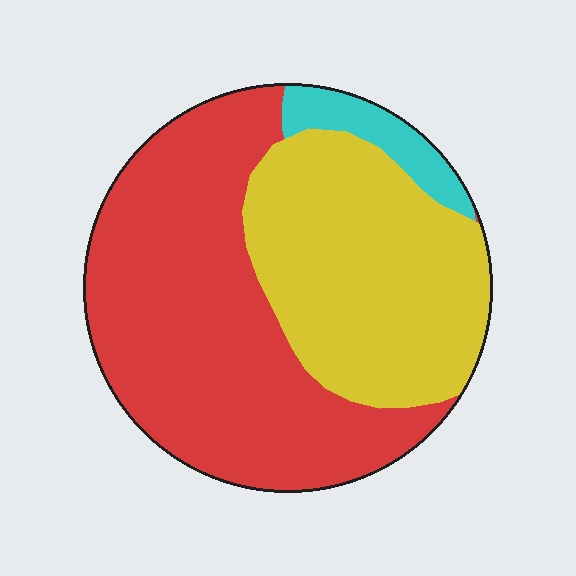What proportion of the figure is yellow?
Yellow takes up about two fifths (2/5) of the figure.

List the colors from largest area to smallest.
From largest to smallest: red, yellow, cyan.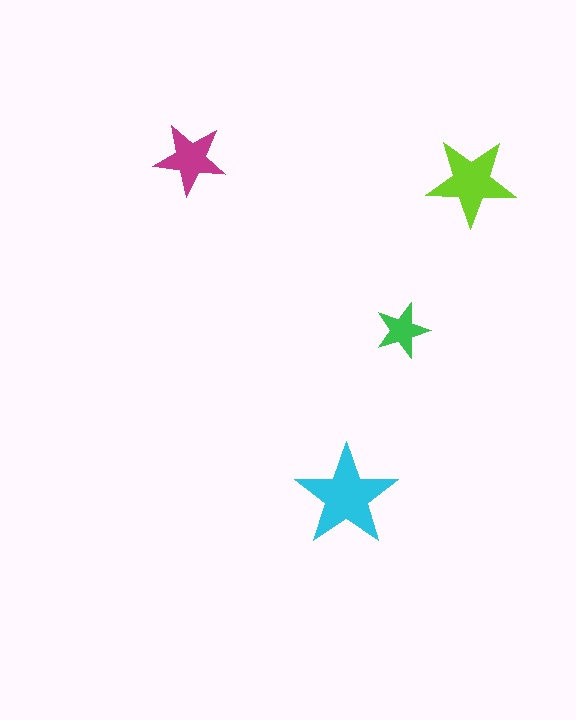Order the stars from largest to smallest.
the cyan one, the lime one, the magenta one, the green one.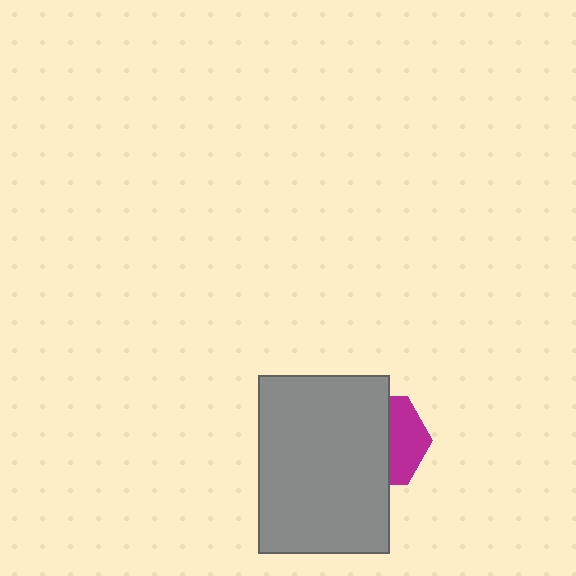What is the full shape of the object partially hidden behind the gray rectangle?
The partially hidden object is a magenta hexagon.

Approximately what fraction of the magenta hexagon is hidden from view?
Roughly 60% of the magenta hexagon is hidden behind the gray rectangle.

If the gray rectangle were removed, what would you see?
You would see the complete magenta hexagon.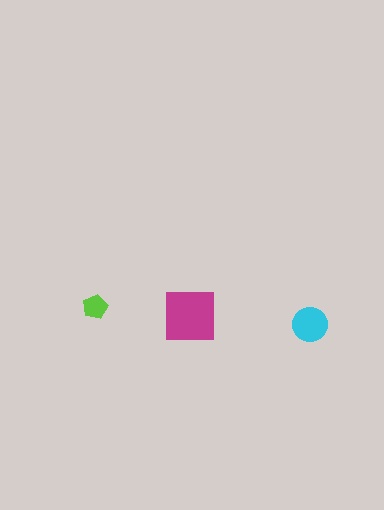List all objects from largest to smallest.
The magenta square, the cyan circle, the lime pentagon.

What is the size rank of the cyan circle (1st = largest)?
2nd.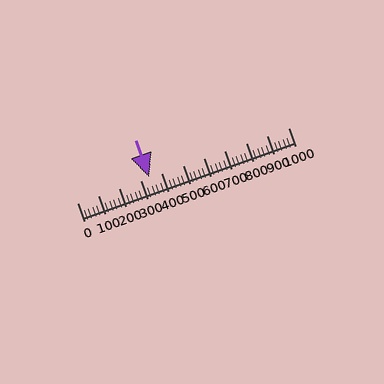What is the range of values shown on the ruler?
The ruler shows values from 0 to 1000.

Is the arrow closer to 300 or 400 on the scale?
The arrow is closer to 300.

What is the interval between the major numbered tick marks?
The major tick marks are spaced 100 units apart.